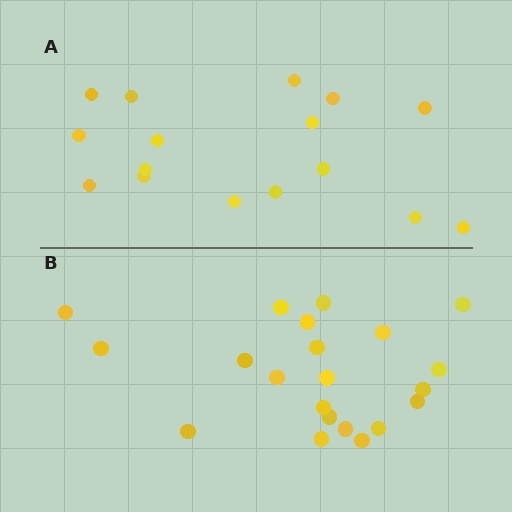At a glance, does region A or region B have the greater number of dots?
Region B (the bottom region) has more dots.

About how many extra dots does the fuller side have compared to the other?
Region B has about 5 more dots than region A.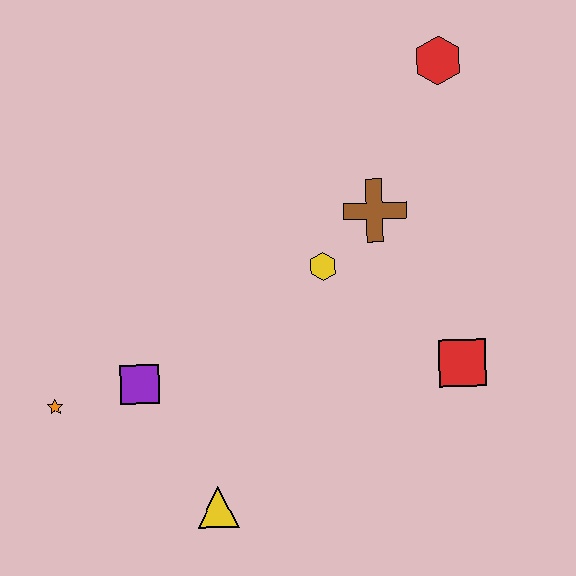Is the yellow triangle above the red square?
No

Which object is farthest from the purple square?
The red hexagon is farthest from the purple square.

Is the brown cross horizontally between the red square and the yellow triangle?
Yes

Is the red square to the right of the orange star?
Yes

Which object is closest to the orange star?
The purple square is closest to the orange star.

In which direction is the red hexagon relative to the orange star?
The red hexagon is to the right of the orange star.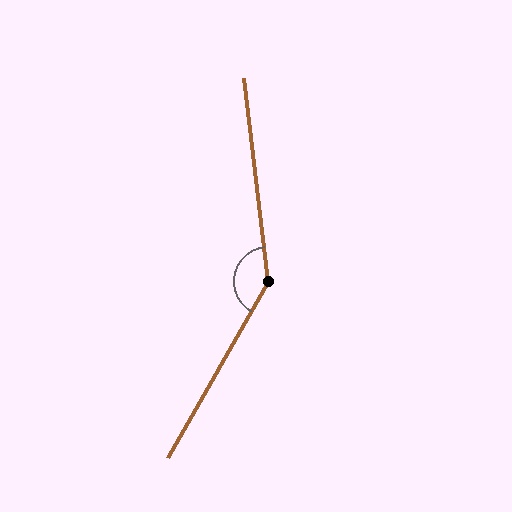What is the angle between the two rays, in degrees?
Approximately 144 degrees.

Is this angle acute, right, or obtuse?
It is obtuse.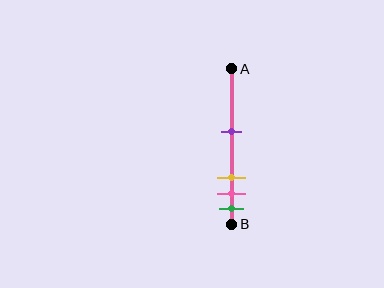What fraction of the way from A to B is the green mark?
The green mark is approximately 90% (0.9) of the way from A to B.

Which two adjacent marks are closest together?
The pink and green marks are the closest adjacent pair.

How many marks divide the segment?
There are 4 marks dividing the segment.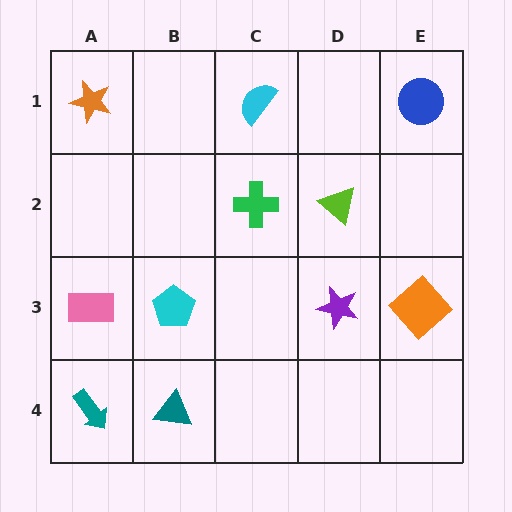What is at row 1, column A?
An orange star.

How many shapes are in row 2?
2 shapes.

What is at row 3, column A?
A pink rectangle.